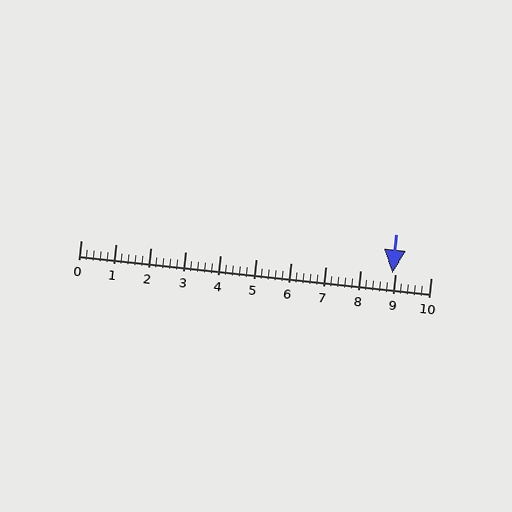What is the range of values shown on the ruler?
The ruler shows values from 0 to 10.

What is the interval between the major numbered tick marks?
The major tick marks are spaced 1 units apart.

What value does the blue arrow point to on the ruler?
The blue arrow points to approximately 8.9.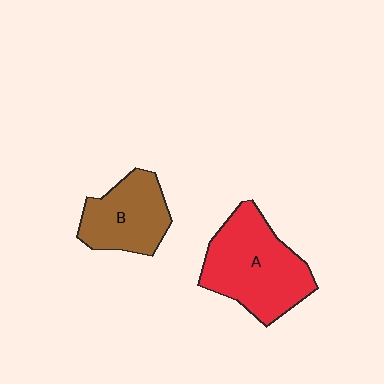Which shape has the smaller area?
Shape B (brown).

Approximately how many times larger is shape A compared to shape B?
Approximately 1.5 times.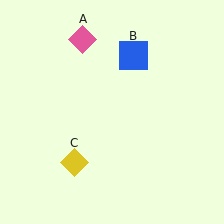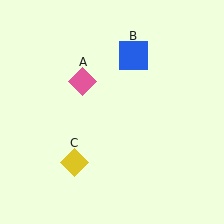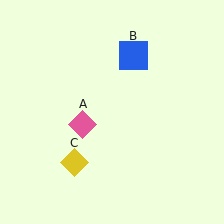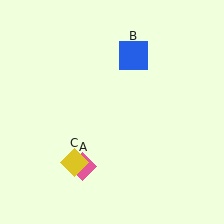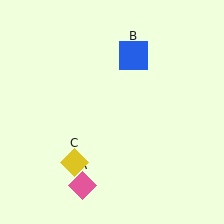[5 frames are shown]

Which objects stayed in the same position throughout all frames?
Blue square (object B) and yellow diamond (object C) remained stationary.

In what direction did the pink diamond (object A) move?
The pink diamond (object A) moved down.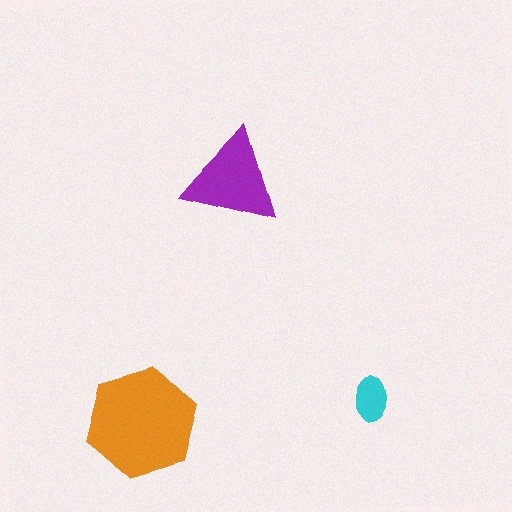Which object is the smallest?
The cyan ellipse.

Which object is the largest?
The orange hexagon.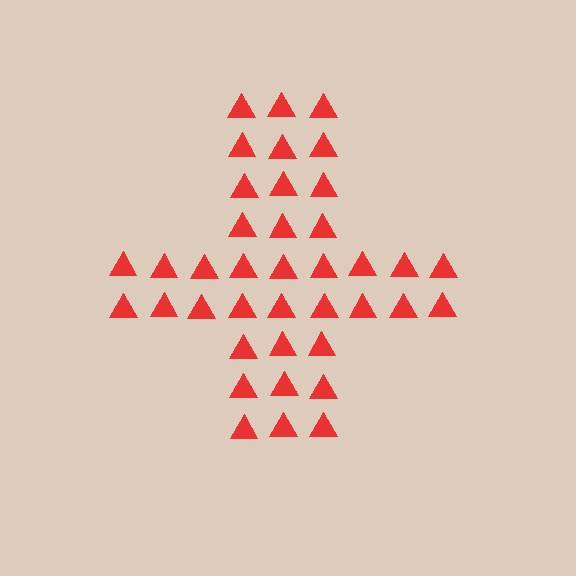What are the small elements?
The small elements are triangles.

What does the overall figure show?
The overall figure shows a cross.